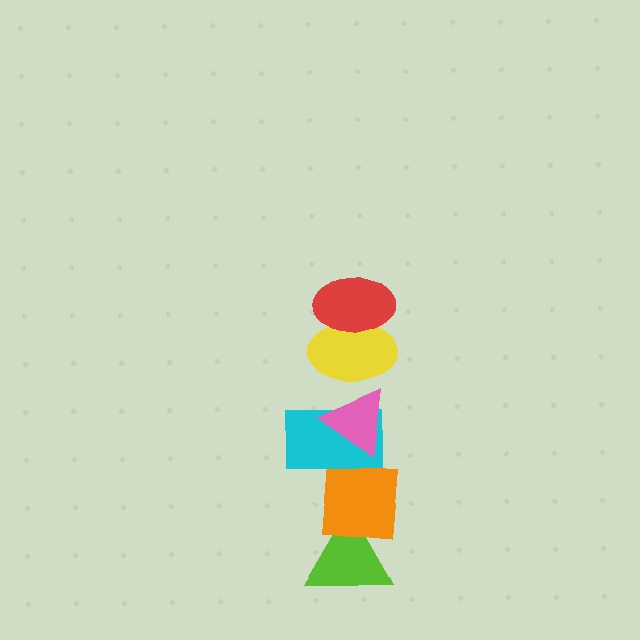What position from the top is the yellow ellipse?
The yellow ellipse is 2nd from the top.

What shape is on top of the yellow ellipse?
The red ellipse is on top of the yellow ellipse.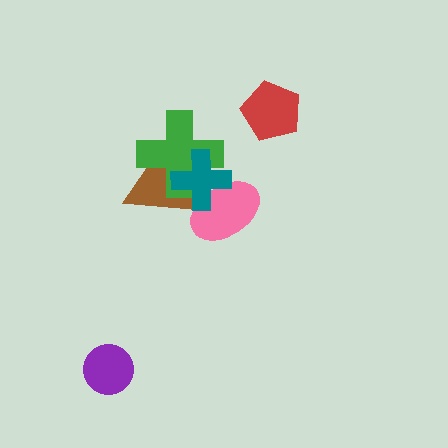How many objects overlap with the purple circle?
0 objects overlap with the purple circle.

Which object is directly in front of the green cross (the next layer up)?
The pink ellipse is directly in front of the green cross.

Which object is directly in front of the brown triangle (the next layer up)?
The green cross is directly in front of the brown triangle.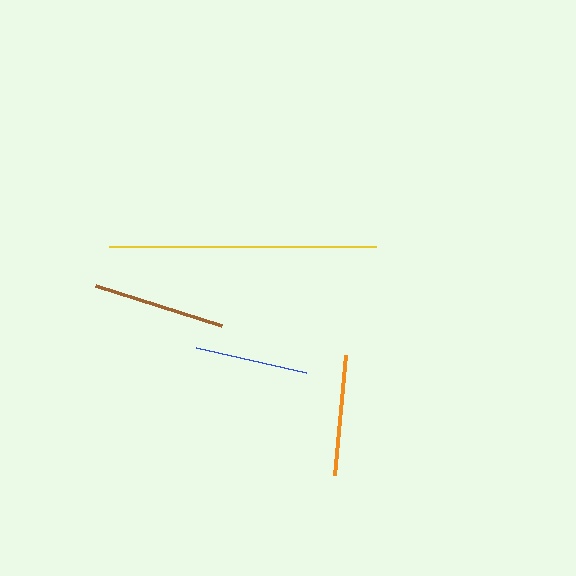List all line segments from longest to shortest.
From longest to shortest: yellow, brown, orange, blue.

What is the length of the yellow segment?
The yellow segment is approximately 267 pixels long.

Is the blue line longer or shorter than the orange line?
The orange line is longer than the blue line.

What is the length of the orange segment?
The orange segment is approximately 120 pixels long.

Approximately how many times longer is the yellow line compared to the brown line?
The yellow line is approximately 2.0 times the length of the brown line.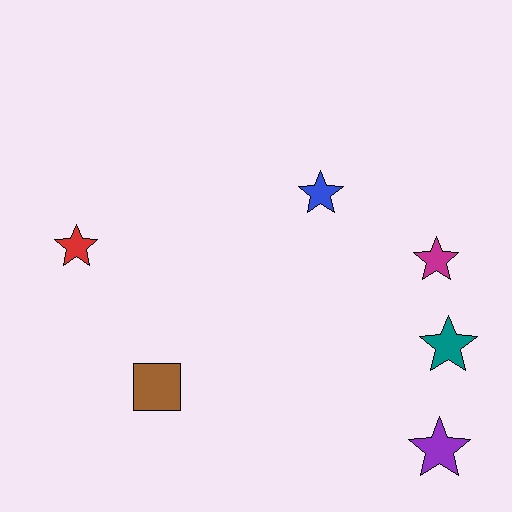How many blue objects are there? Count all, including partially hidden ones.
There is 1 blue object.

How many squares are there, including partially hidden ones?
There is 1 square.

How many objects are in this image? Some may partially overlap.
There are 6 objects.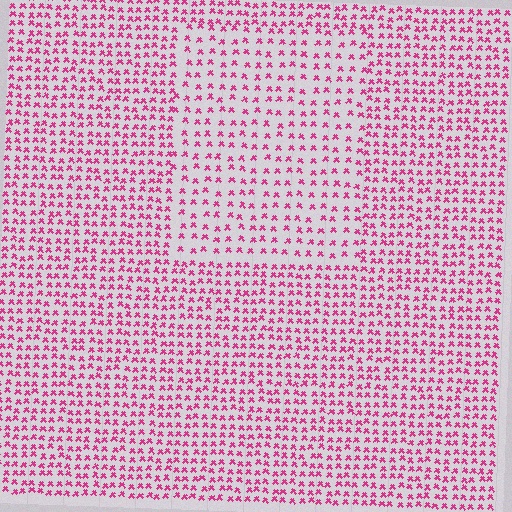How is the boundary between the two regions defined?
The boundary is defined by a change in element density (approximately 1.7x ratio). All elements are the same color, size, and shape.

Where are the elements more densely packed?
The elements are more densely packed outside the rectangle boundary.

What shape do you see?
I see a rectangle.